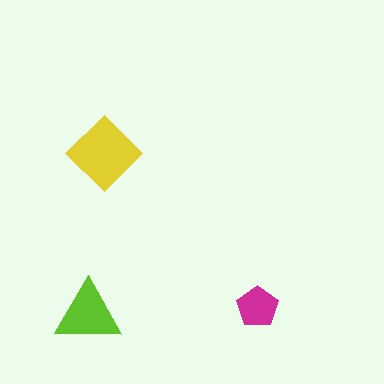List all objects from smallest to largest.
The magenta pentagon, the lime triangle, the yellow diamond.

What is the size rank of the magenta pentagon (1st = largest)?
3rd.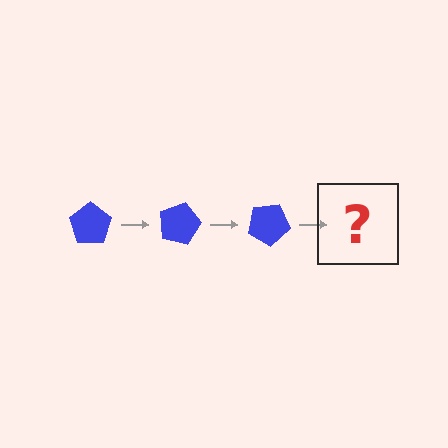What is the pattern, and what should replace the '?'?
The pattern is that the pentagon rotates 15 degrees each step. The '?' should be a blue pentagon rotated 45 degrees.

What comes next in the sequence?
The next element should be a blue pentagon rotated 45 degrees.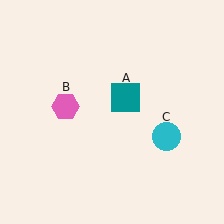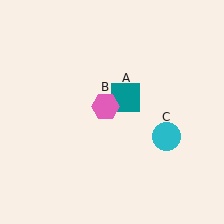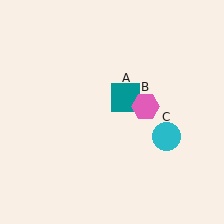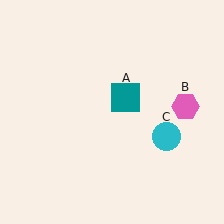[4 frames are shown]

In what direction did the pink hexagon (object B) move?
The pink hexagon (object B) moved right.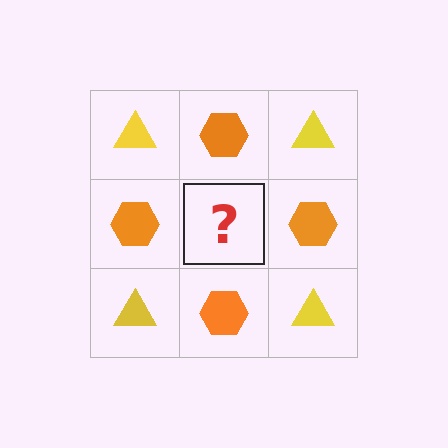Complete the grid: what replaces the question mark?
The question mark should be replaced with a yellow triangle.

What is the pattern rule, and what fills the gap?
The rule is that it alternates yellow triangle and orange hexagon in a checkerboard pattern. The gap should be filled with a yellow triangle.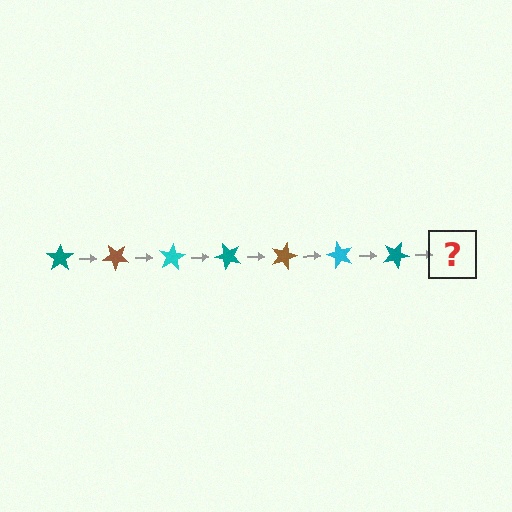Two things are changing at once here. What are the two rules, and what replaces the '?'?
The two rules are that it rotates 40 degrees each step and the color cycles through teal, brown, and cyan. The '?' should be a brown star, rotated 280 degrees from the start.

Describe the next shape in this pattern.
It should be a brown star, rotated 280 degrees from the start.